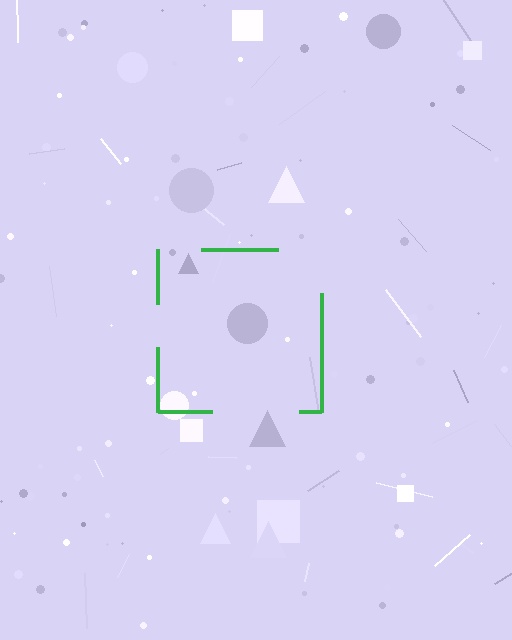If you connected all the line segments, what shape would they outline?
They would outline a square.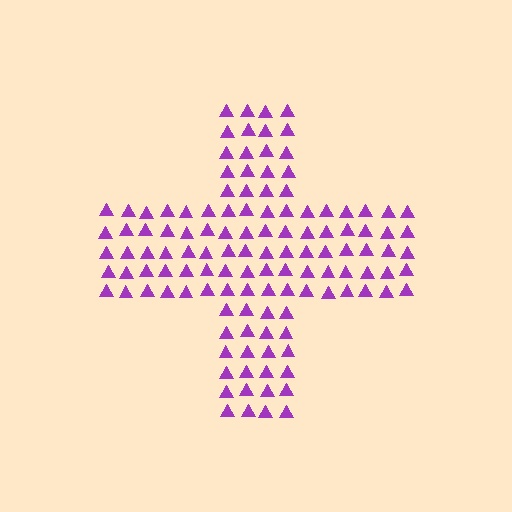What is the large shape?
The large shape is a cross.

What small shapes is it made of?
It is made of small triangles.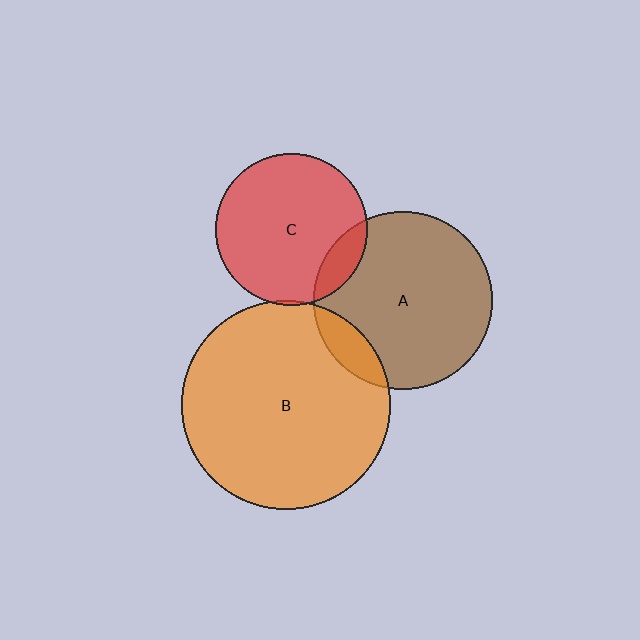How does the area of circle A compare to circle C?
Approximately 1.4 times.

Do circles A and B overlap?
Yes.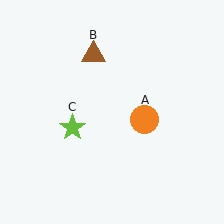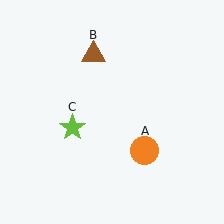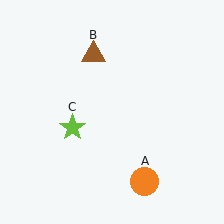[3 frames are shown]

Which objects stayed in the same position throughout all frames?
Brown triangle (object B) and lime star (object C) remained stationary.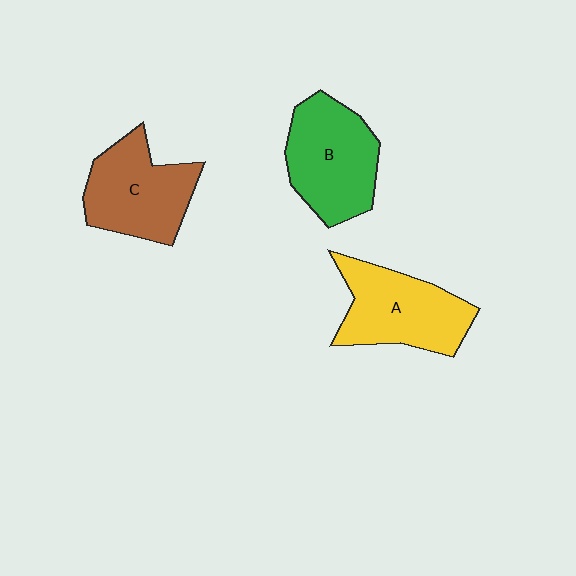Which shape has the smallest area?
Shape C (brown).